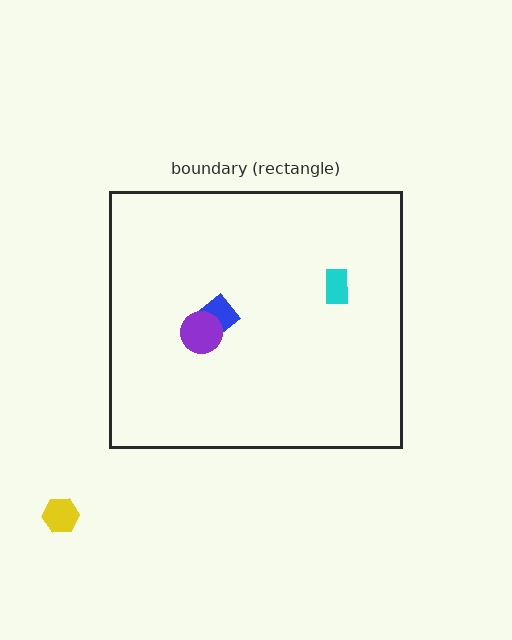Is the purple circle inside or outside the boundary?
Inside.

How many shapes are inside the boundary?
3 inside, 1 outside.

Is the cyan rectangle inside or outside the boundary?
Inside.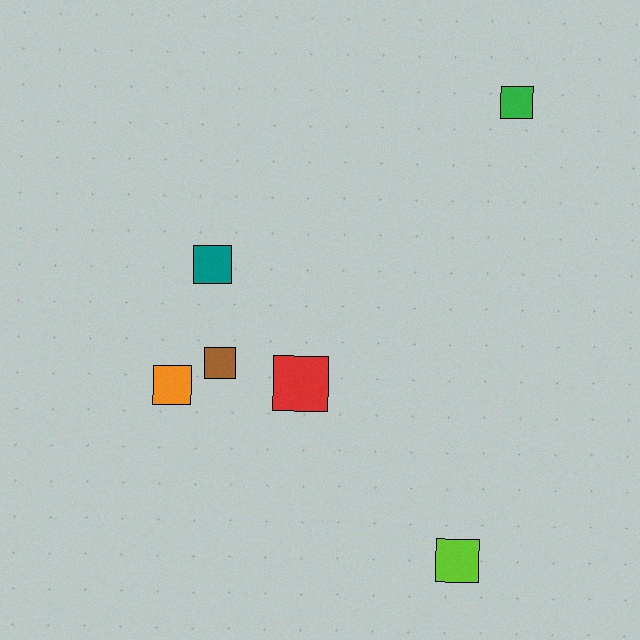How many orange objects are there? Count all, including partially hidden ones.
There is 1 orange object.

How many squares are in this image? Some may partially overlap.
There are 6 squares.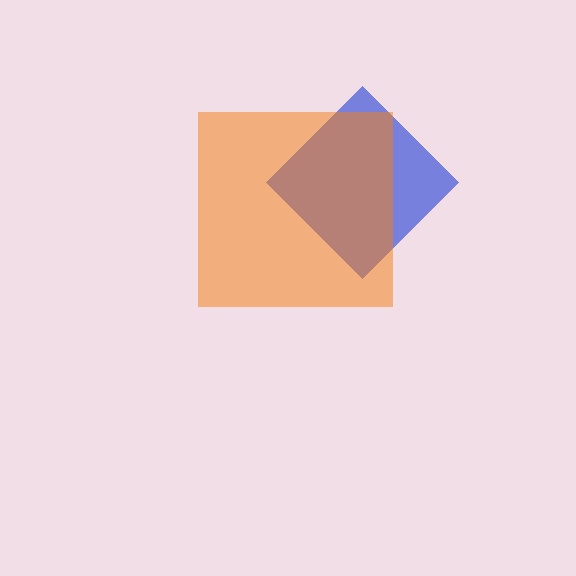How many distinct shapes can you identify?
There are 2 distinct shapes: a blue diamond, an orange square.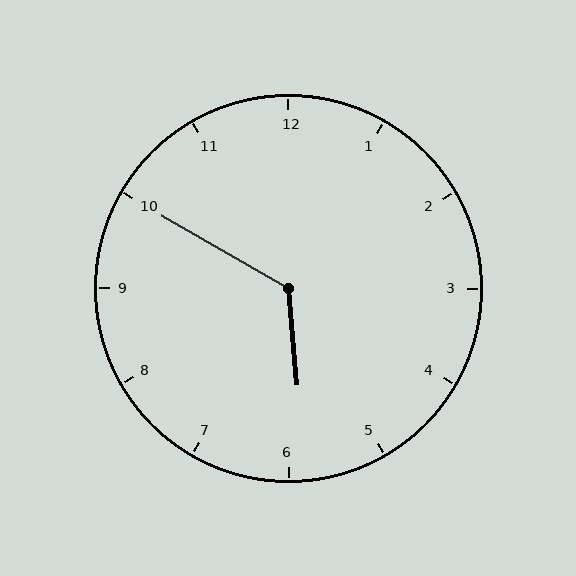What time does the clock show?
5:50.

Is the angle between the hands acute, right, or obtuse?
It is obtuse.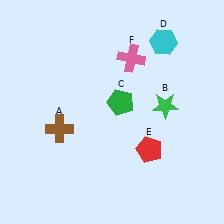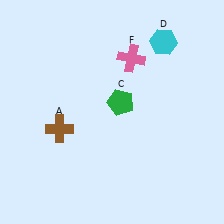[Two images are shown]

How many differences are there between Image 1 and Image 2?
There are 2 differences between the two images.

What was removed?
The red pentagon (E), the green star (B) were removed in Image 2.